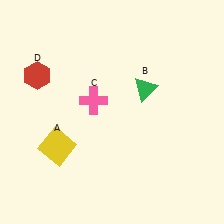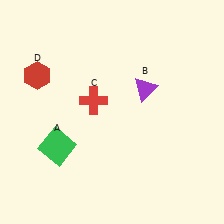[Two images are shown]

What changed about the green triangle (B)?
In Image 1, B is green. In Image 2, it changed to purple.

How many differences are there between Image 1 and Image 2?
There are 3 differences between the two images.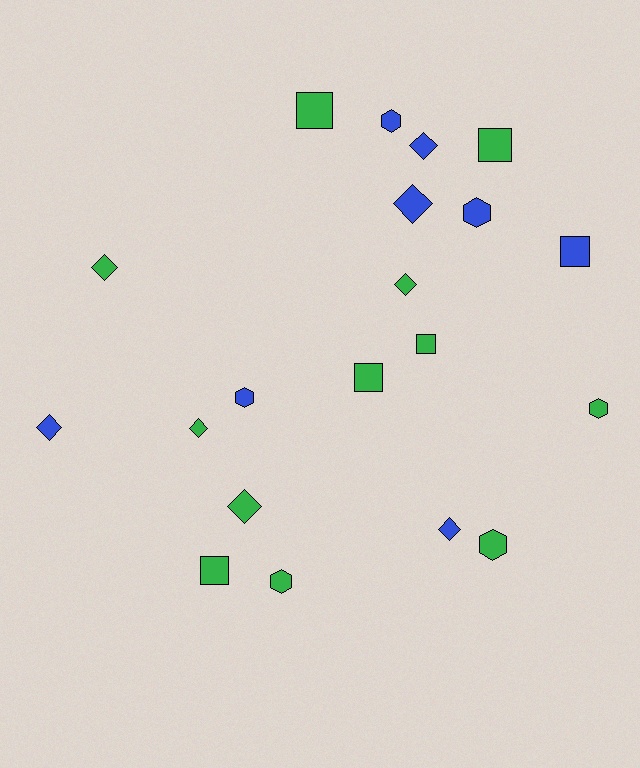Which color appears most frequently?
Green, with 12 objects.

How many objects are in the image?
There are 20 objects.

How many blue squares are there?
There is 1 blue square.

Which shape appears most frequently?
Diamond, with 8 objects.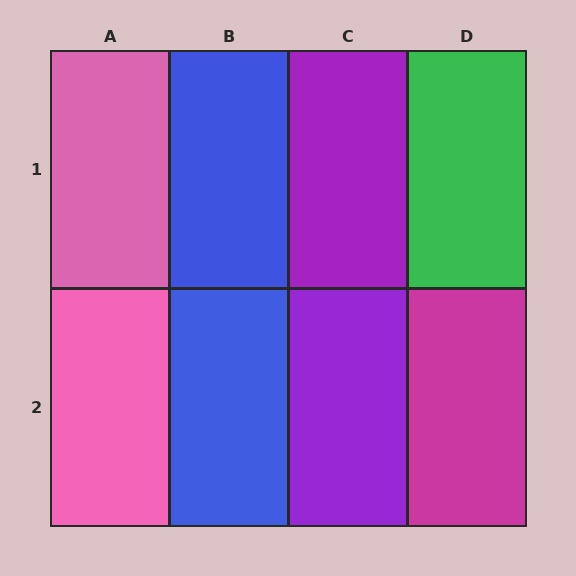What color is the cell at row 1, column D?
Green.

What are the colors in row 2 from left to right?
Pink, blue, purple, magenta.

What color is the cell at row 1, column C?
Purple.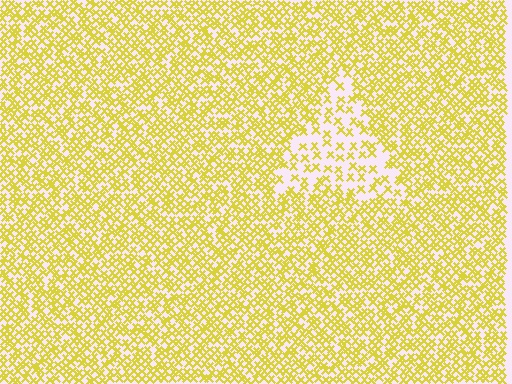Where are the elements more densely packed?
The elements are more densely packed outside the triangle boundary.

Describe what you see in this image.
The image contains small yellow elements arranged at two different densities. A triangle-shaped region is visible where the elements are less densely packed than the surrounding area.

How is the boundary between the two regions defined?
The boundary is defined by a change in element density (approximately 2.3x ratio). All elements are the same color, size, and shape.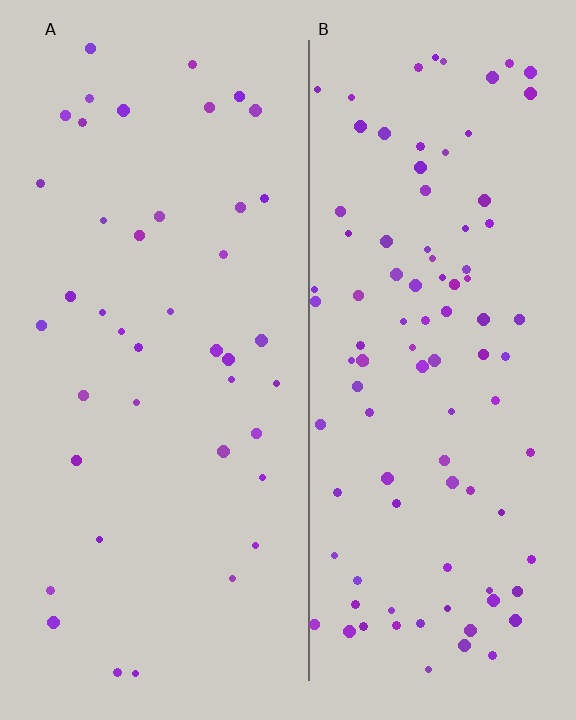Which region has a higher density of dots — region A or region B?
B (the right).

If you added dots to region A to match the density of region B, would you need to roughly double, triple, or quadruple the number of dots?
Approximately double.